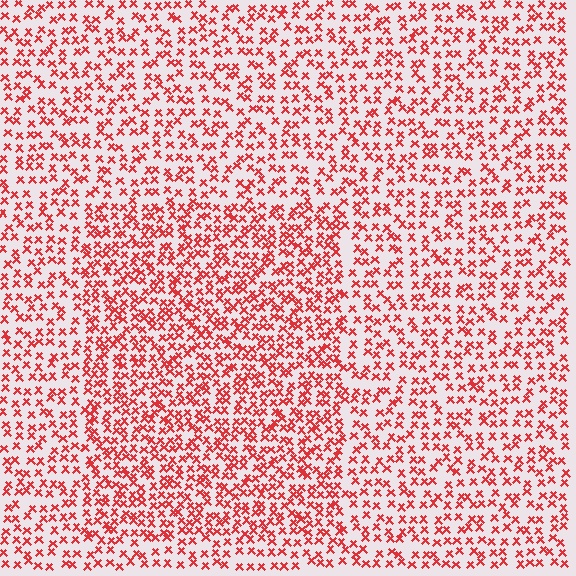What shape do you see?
I see a rectangle.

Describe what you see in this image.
The image contains small red elements arranged at two different densities. A rectangle-shaped region is visible where the elements are more densely packed than the surrounding area.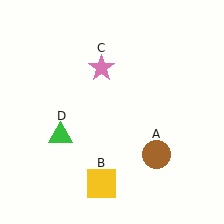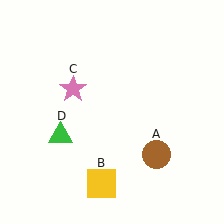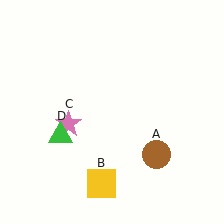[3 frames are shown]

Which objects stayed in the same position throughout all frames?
Brown circle (object A) and yellow square (object B) and green triangle (object D) remained stationary.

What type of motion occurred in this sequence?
The pink star (object C) rotated counterclockwise around the center of the scene.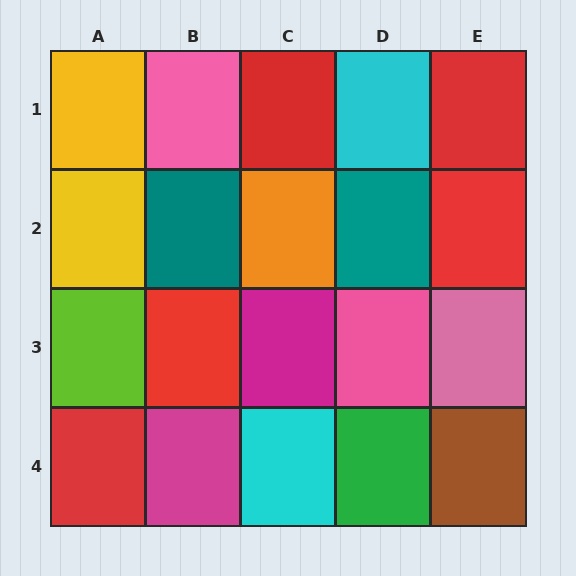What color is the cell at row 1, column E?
Red.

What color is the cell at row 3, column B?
Red.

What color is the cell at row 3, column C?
Magenta.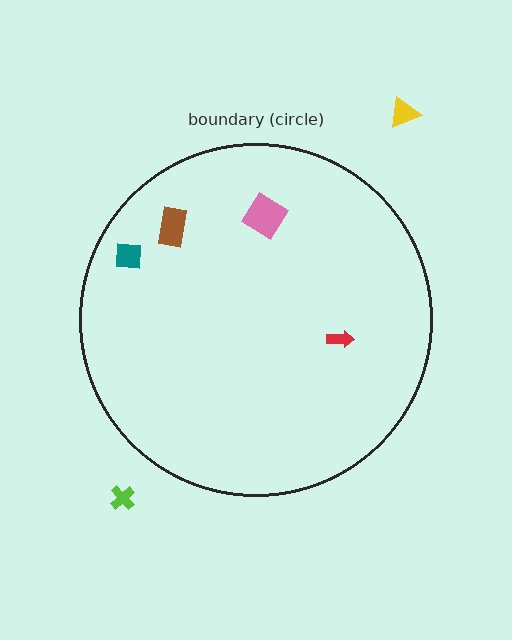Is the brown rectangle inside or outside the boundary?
Inside.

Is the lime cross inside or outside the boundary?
Outside.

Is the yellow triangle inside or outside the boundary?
Outside.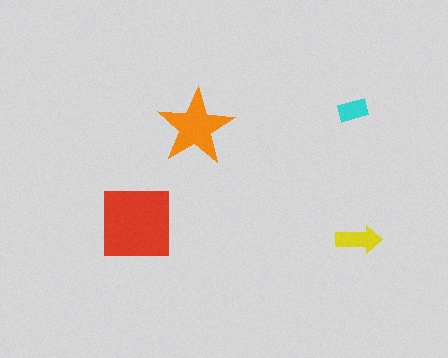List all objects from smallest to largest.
The cyan rectangle, the yellow arrow, the orange star, the red square.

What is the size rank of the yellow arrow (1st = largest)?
3rd.